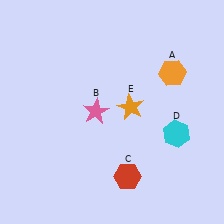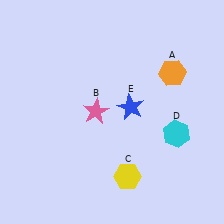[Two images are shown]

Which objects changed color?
C changed from red to yellow. E changed from orange to blue.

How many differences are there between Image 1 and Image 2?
There are 2 differences between the two images.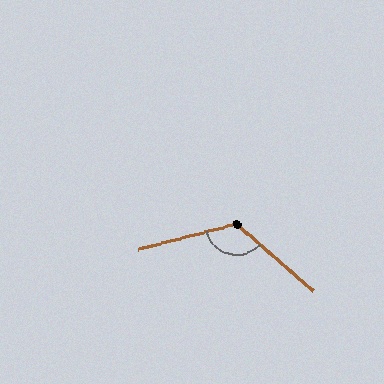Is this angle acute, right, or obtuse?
It is obtuse.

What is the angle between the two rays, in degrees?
Approximately 124 degrees.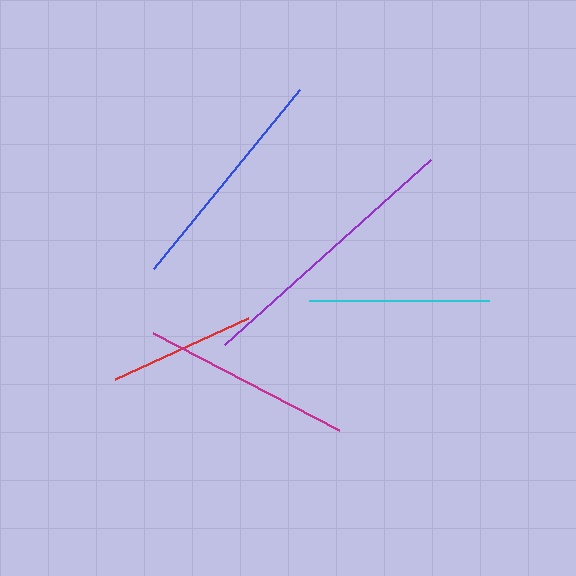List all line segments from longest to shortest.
From longest to shortest: purple, blue, magenta, cyan, red.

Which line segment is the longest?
The purple line is the longest at approximately 277 pixels.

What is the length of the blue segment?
The blue segment is approximately 230 pixels long.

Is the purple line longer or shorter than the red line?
The purple line is longer than the red line.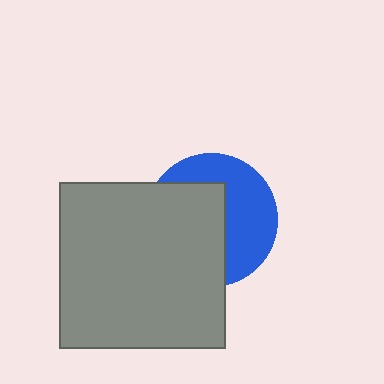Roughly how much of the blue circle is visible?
About half of it is visible (roughly 47%).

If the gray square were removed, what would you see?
You would see the complete blue circle.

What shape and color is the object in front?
The object in front is a gray square.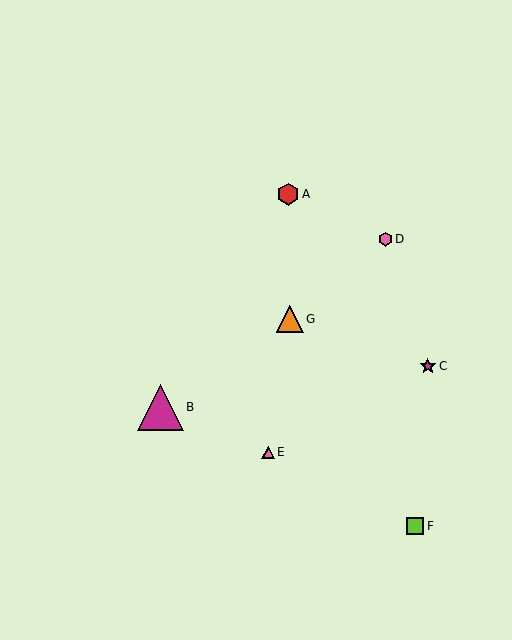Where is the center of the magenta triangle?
The center of the magenta triangle is at (161, 407).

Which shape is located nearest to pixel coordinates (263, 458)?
The pink triangle (labeled E) at (268, 452) is nearest to that location.